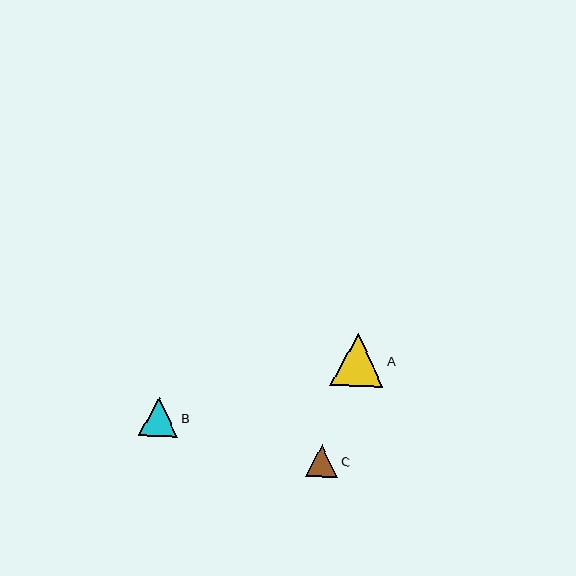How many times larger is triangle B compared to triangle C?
Triangle B is approximately 1.2 times the size of triangle C.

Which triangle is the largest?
Triangle A is the largest with a size of approximately 53 pixels.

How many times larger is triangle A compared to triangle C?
Triangle A is approximately 1.6 times the size of triangle C.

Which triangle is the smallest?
Triangle C is the smallest with a size of approximately 32 pixels.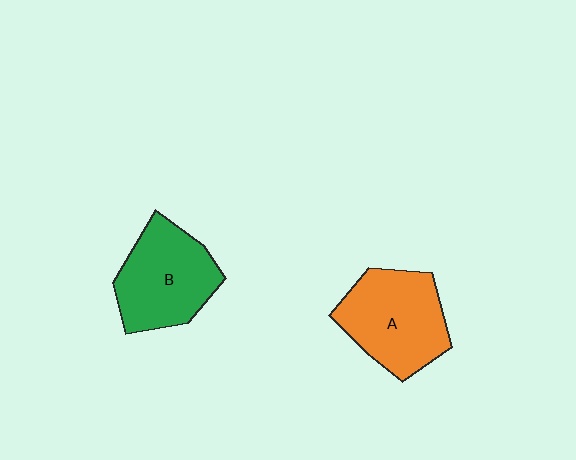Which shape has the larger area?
Shape A (orange).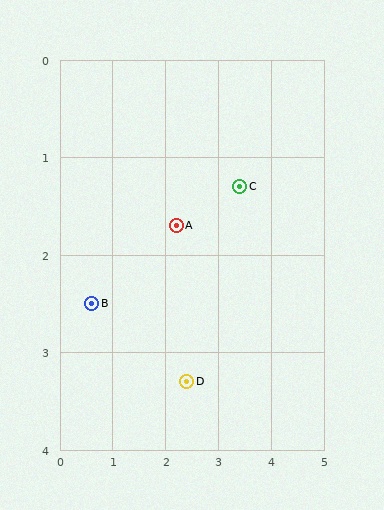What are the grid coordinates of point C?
Point C is at approximately (3.4, 1.3).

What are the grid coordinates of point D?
Point D is at approximately (2.4, 3.3).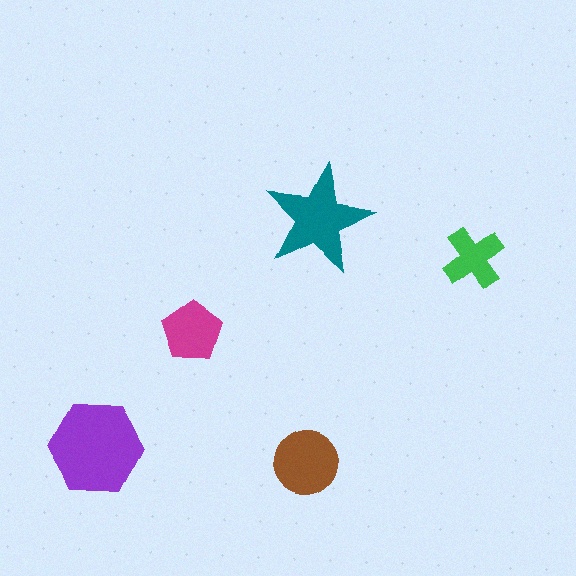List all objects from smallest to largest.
The green cross, the magenta pentagon, the brown circle, the teal star, the purple hexagon.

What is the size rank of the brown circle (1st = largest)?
3rd.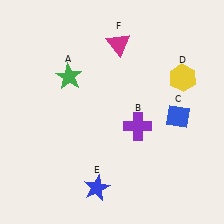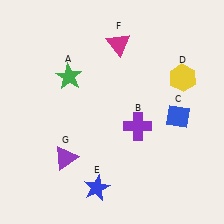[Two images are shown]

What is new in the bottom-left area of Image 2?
A purple triangle (G) was added in the bottom-left area of Image 2.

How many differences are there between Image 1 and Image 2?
There is 1 difference between the two images.